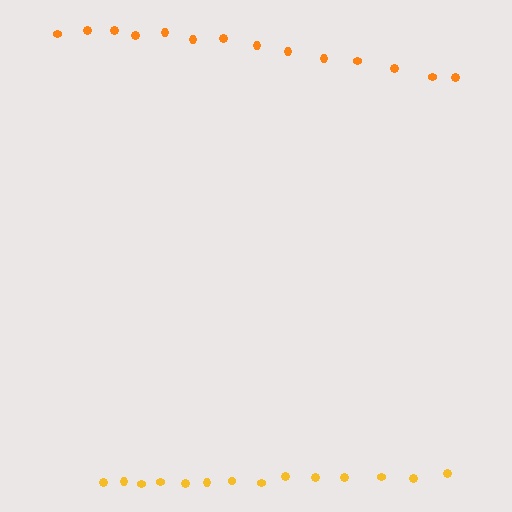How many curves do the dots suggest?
There are 2 distinct paths.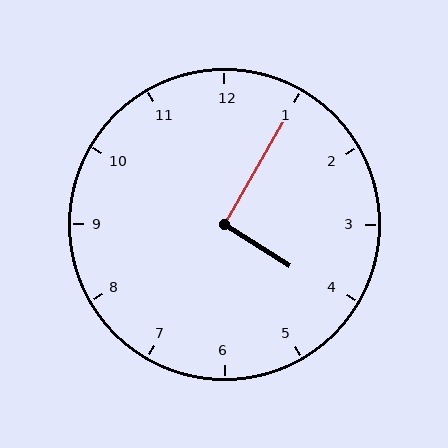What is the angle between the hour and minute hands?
Approximately 92 degrees.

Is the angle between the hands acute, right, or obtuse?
It is right.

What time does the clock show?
4:05.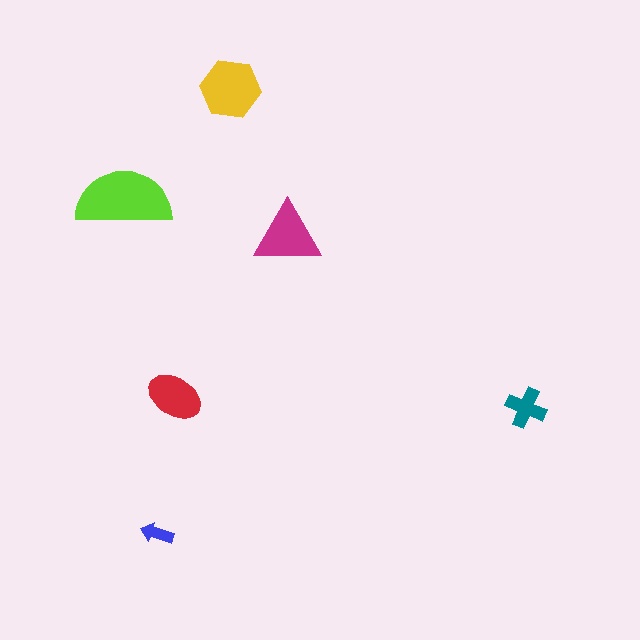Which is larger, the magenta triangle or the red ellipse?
The magenta triangle.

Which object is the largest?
The lime semicircle.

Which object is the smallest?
The blue arrow.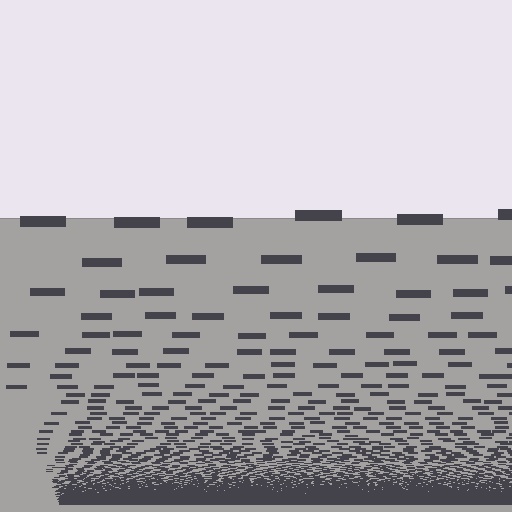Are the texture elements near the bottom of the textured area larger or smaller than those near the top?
Smaller. The gradient is inverted — elements near the bottom are smaller and denser.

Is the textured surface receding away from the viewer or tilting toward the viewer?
The surface appears to tilt toward the viewer. Texture elements get larger and sparser toward the top.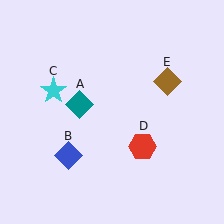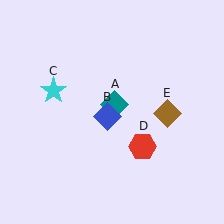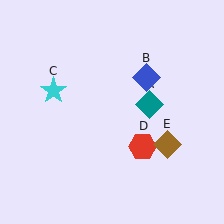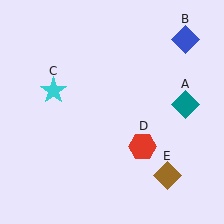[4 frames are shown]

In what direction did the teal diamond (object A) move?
The teal diamond (object A) moved right.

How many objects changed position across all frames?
3 objects changed position: teal diamond (object A), blue diamond (object B), brown diamond (object E).